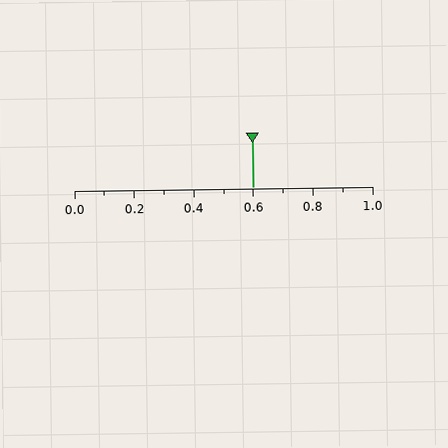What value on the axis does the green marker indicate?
The marker indicates approximately 0.6.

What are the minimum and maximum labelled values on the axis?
The axis runs from 0.0 to 1.0.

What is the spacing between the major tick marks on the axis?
The major ticks are spaced 0.2 apart.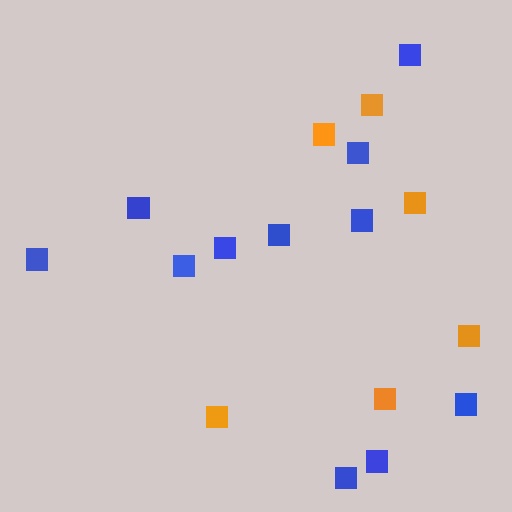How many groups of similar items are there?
There are 2 groups: one group of orange squares (6) and one group of blue squares (11).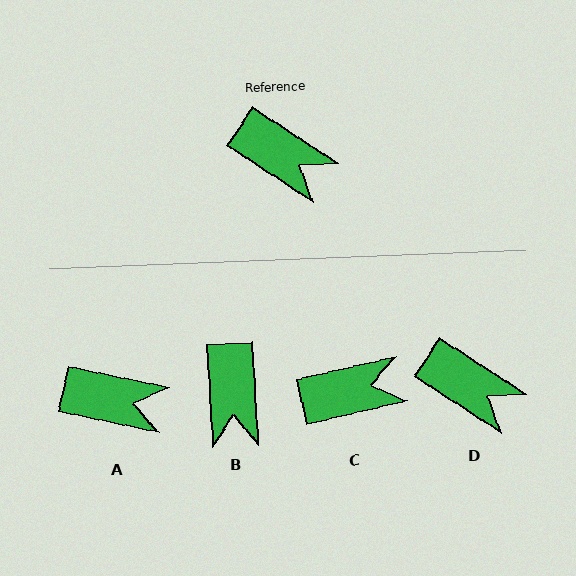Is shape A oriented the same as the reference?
No, it is off by about 21 degrees.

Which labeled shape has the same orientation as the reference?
D.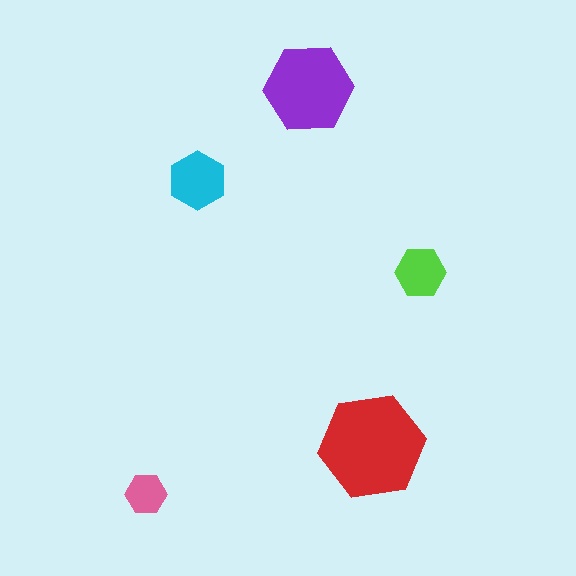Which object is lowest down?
The pink hexagon is bottommost.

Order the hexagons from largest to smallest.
the red one, the purple one, the cyan one, the lime one, the pink one.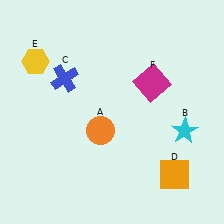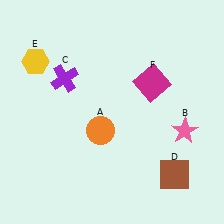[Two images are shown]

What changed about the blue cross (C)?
In Image 1, C is blue. In Image 2, it changed to purple.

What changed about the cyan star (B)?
In Image 1, B is cyan. In Image 2, it changed to pink.